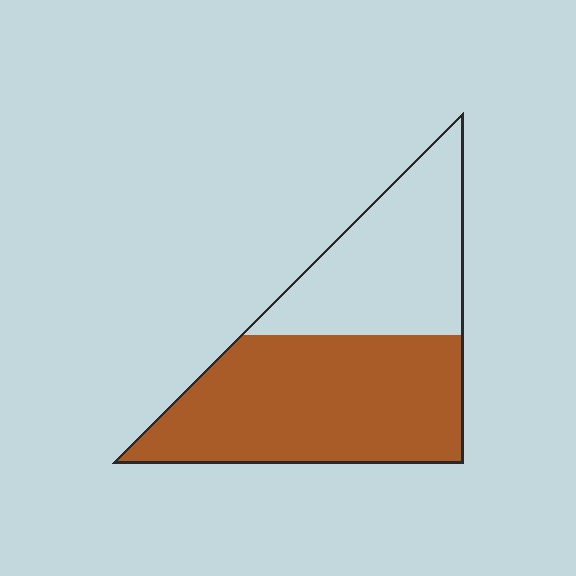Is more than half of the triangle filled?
Yes.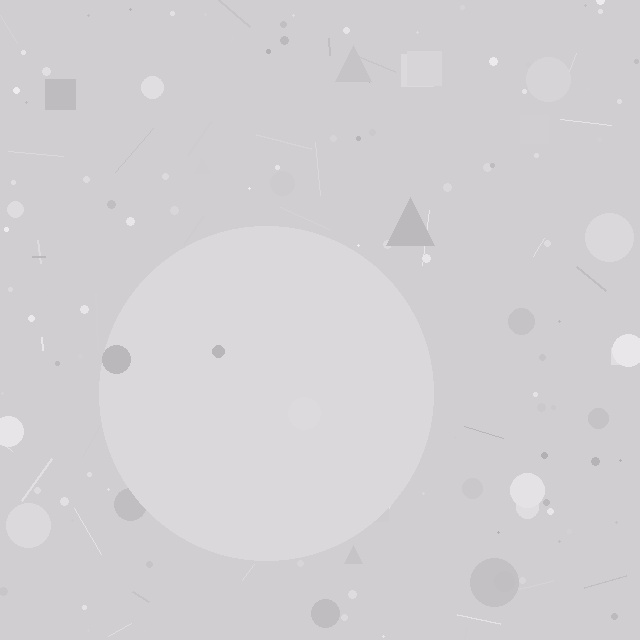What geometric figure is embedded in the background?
A circle is embedded in the background.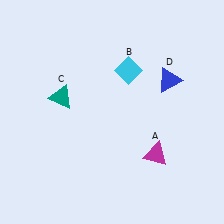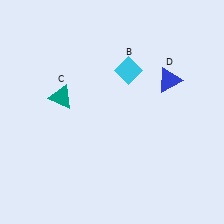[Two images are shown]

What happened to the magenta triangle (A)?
The magenta triangle (A) was removed in Image 2. It was in the bottom-right area of Image 1.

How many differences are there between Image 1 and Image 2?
There is 1 difference between the two images.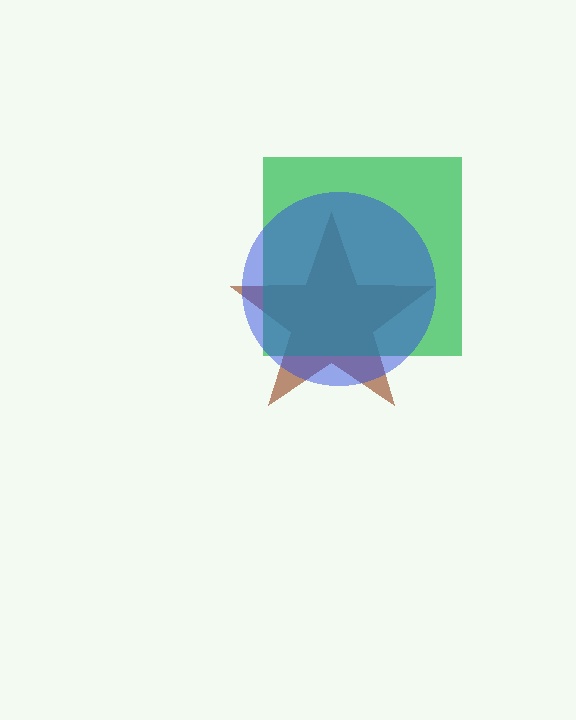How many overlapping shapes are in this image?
There are 3 overlapping shapes in the image.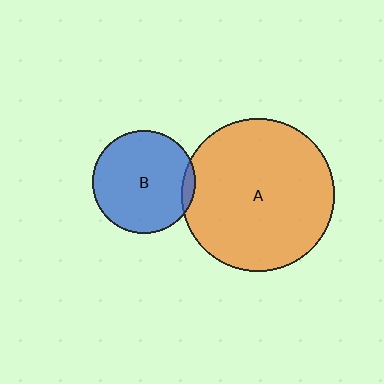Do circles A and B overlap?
Yes.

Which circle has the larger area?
Circle A (orange).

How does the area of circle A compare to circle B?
Approximately 2.2 times.